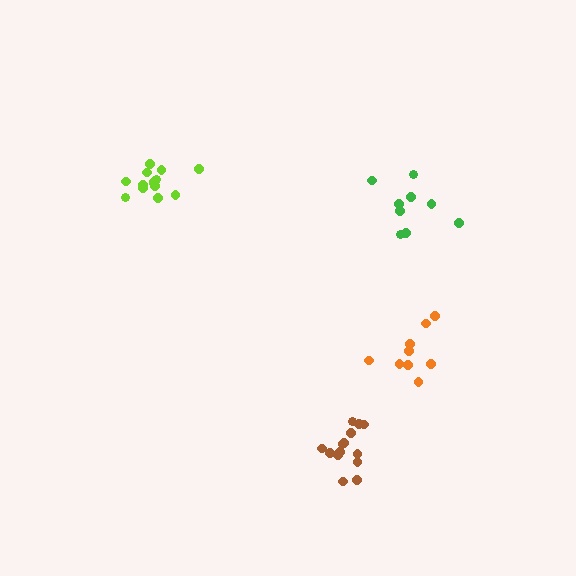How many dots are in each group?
Group 1: 9 dots, Group 2: 14 dots, Group 3: 14 dots, Group 4: 9 dots (46 total).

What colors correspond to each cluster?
The clusters are colored: orange, lime, brown, green.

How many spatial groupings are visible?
There are 4 spatial groupings.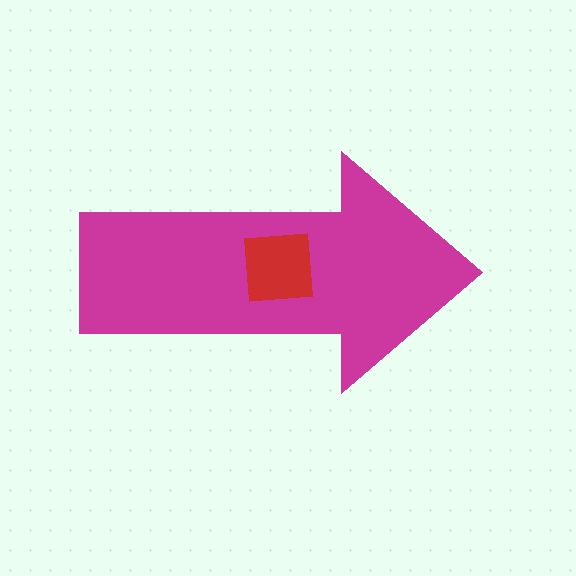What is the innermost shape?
The red square.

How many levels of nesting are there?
2.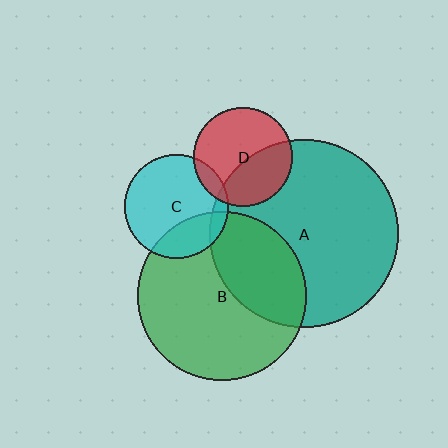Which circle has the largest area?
Circle A (teal).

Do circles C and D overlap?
Yes.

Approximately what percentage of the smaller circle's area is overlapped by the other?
Approximately 10%.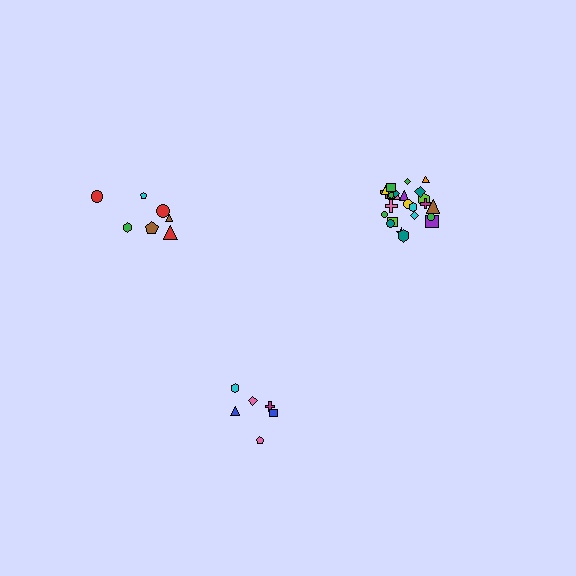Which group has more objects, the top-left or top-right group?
The top-right group.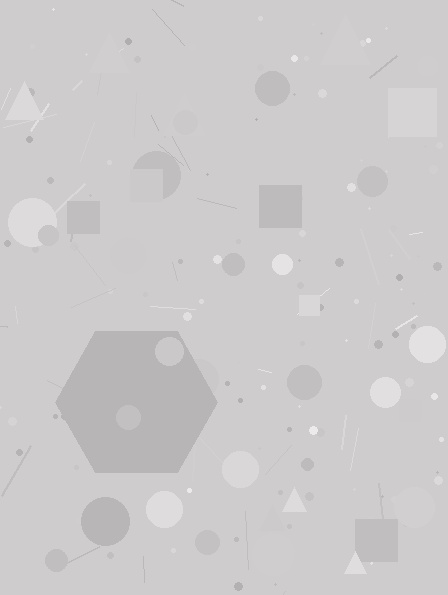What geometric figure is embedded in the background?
A hexagon is embedded in the background.